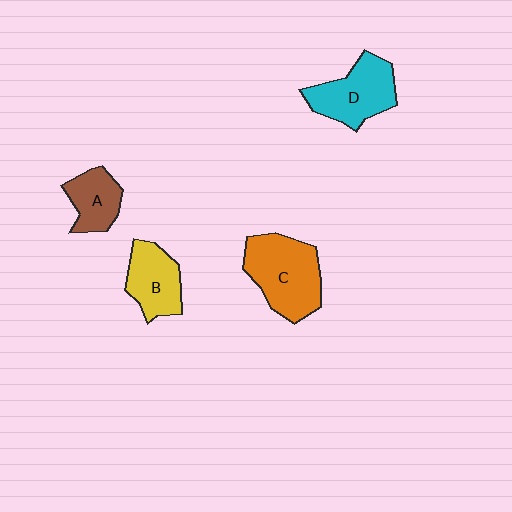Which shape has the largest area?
Shape C (orange).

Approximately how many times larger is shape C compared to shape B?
Approximately 1.5 times.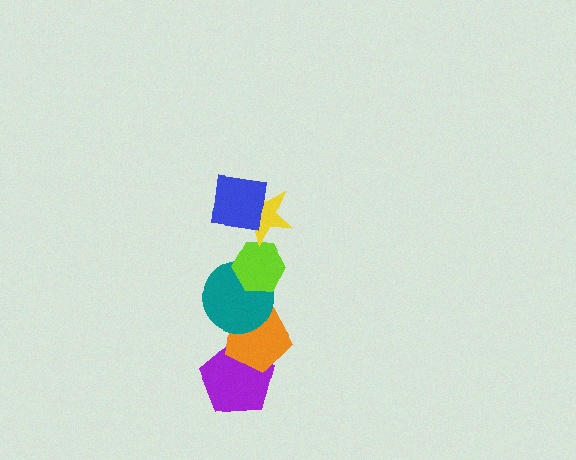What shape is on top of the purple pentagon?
The orange pentagon is on top of the purple pentagon.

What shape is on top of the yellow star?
The blue square is on top of the yellow star.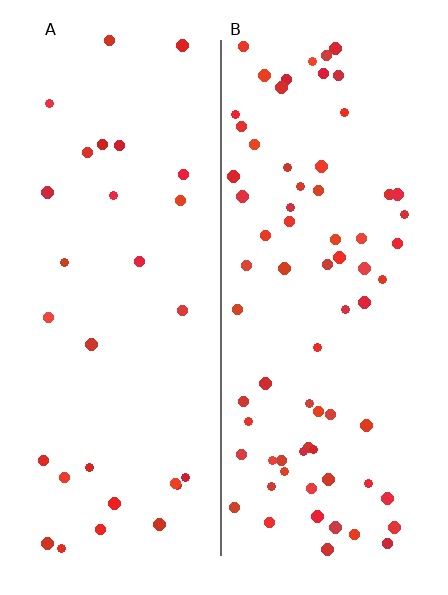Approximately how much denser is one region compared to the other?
Approximately 2.4× — region B over region A.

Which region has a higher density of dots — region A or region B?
B (the right).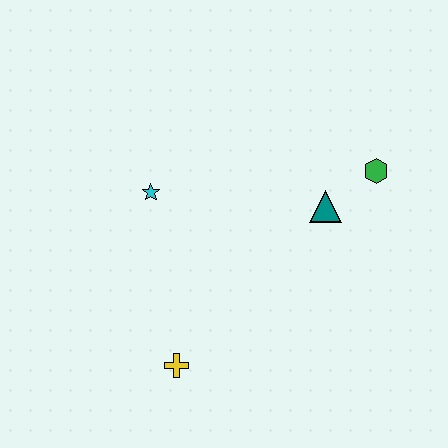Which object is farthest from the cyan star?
The green hexagon is farthest from the cyan star.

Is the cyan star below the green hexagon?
Yes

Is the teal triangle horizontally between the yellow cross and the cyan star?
No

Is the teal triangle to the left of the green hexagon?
Yes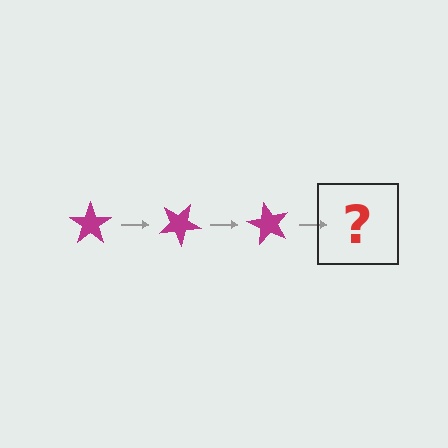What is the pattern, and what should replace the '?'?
The pattern is that the star rotates 30 degrees each step. The '?' should be a magenta star rotated 90 degrees.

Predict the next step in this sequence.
The next step is a magenta star rotated 90 degrees.